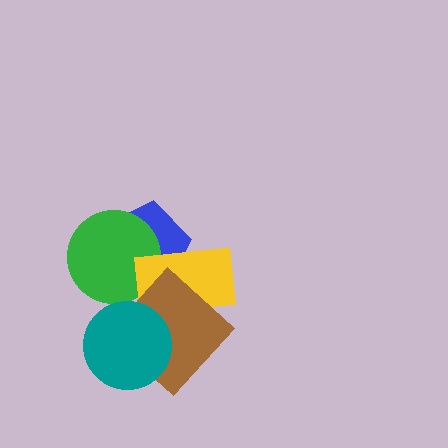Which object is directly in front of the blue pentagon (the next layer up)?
The green circle is directly in front of the blue pentagon.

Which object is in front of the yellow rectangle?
The brown diamond is in front of the yellow rectangle.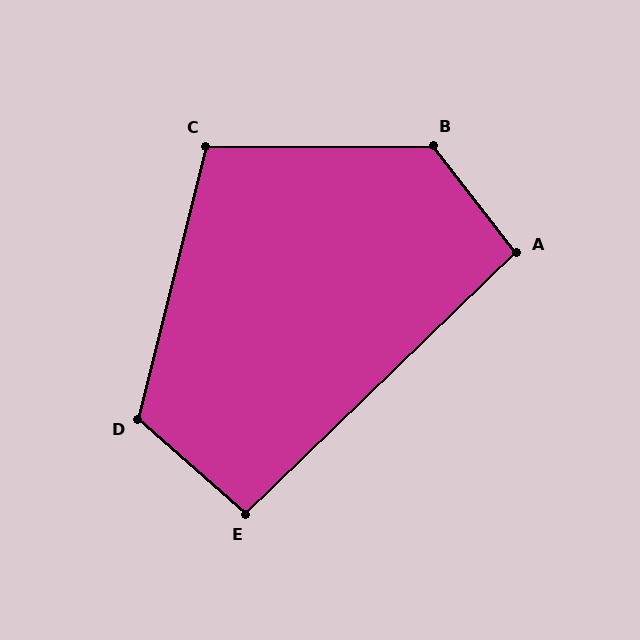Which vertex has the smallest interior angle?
E, at approximately 95 degrees.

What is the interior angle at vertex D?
Approximately 117 degrees (obtuse).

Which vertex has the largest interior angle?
B, at approximately 128 degrees.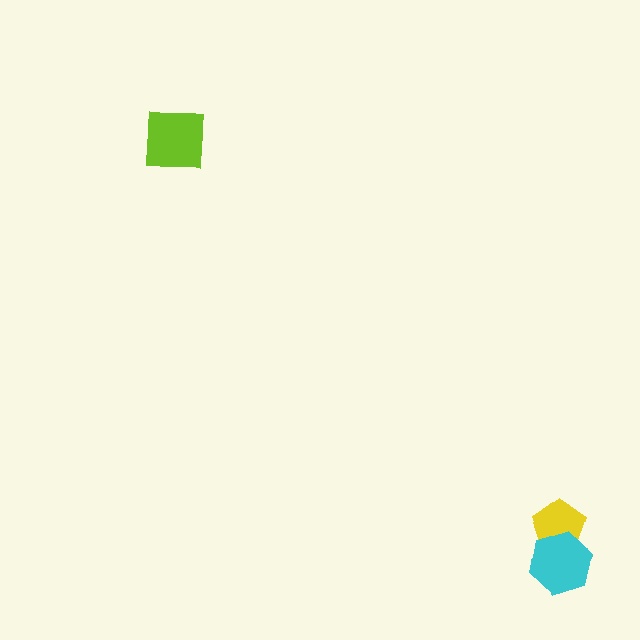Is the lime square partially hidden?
No, no other shape covers it.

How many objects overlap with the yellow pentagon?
1 object overlaps with the yellow pentagon.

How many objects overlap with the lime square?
0 objects overlap with the lime square.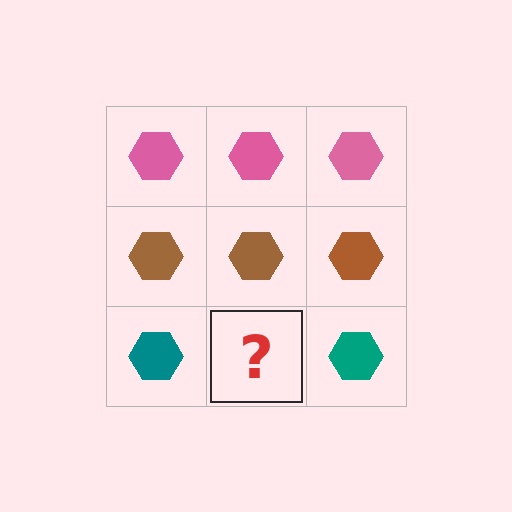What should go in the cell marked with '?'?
The missing cell should contain a teal hexagon.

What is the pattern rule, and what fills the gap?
The rule is that each row has a consistent color. The gap should be filled with a teal hexagon.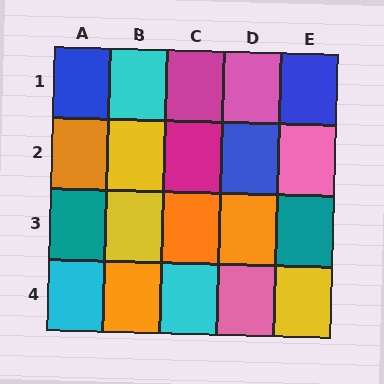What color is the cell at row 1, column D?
Pink.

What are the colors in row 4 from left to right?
Cyan, orange, cyan, pink, yellow.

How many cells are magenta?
2 cells are magenta.